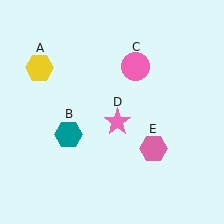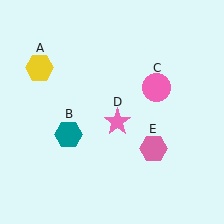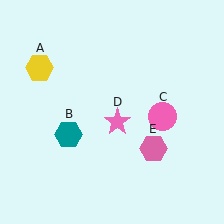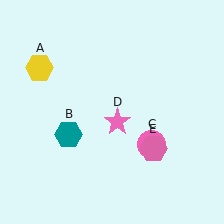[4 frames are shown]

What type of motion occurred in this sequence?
The pink circle (object C) rotated clockwise around the center of the scene.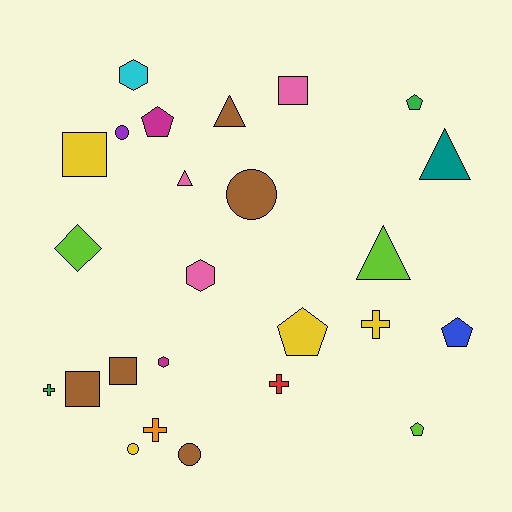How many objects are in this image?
There are 25 objects.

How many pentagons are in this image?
There are 5 pentagons.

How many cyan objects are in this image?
There is 1 cyan object.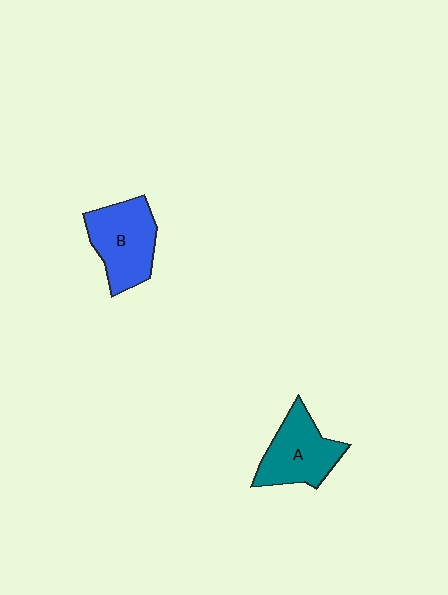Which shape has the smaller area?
Shape A (teal).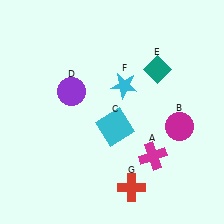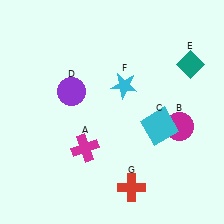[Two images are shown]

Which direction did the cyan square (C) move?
The cyan square (C) moved right.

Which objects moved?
The objects that moved are: the magenta cross (A), the cyan square (C), the teal diamond (E).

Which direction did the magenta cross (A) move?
The magenta cross (A) moved left.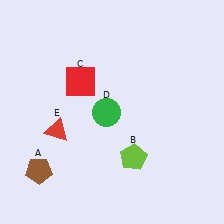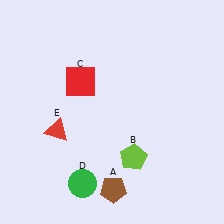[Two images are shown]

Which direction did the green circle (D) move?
The green circle (D) moved down.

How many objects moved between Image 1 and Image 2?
2 objects moved between the two images.